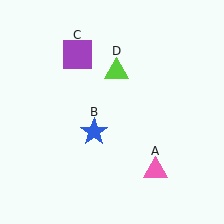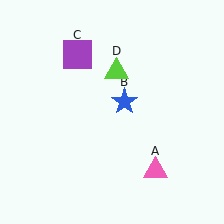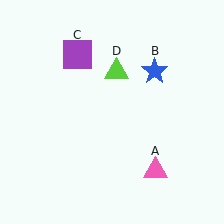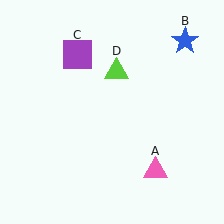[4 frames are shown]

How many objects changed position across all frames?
1 object changed position: blue star (object B).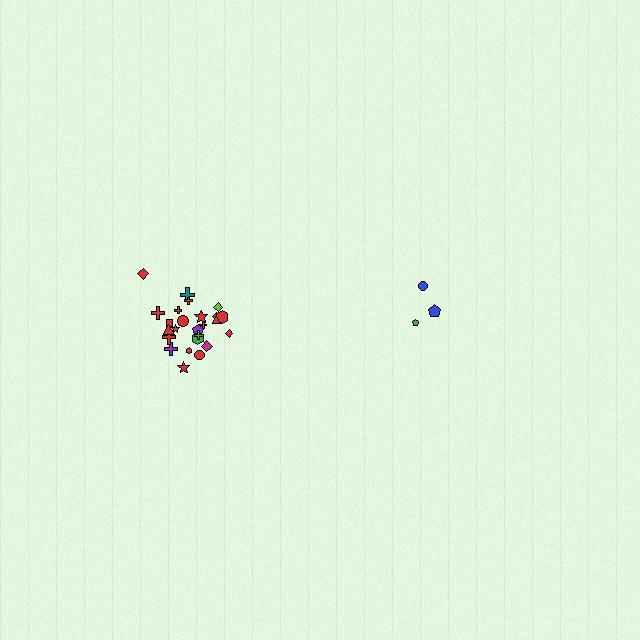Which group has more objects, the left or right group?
The left group.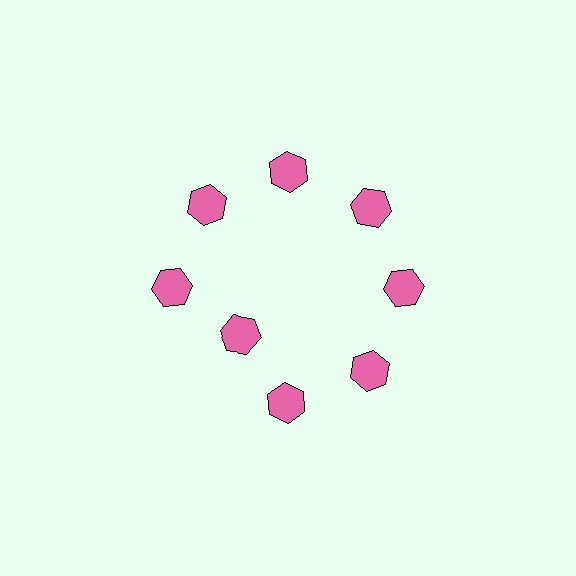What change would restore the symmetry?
The symmetry would be restored by moving it outward, back onto the ring so that all 8 hexagons sit at equal angles and equal distance from the center.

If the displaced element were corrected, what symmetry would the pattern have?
It would have 8-fold rotational symmetry — the pattern would map onto itself every 45 degrees.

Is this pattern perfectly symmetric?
No. The 8 pink hexagons are arranged in a ring, but one element near the 8 o'clock position is pulled inward toward the center, breaking the 8-fold rotational symmetry.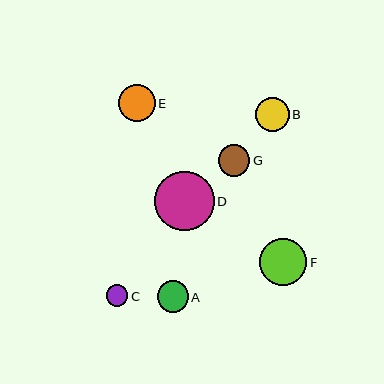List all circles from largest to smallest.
From largest to smallest: D, F, E, B, G, A, C.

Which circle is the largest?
Circle D is the largest with a size of approximately 60 pixels.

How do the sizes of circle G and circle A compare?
Circle G and circle A are approximately the same size.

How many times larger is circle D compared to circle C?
Circle D is approximately 2.8 times the size of circle C.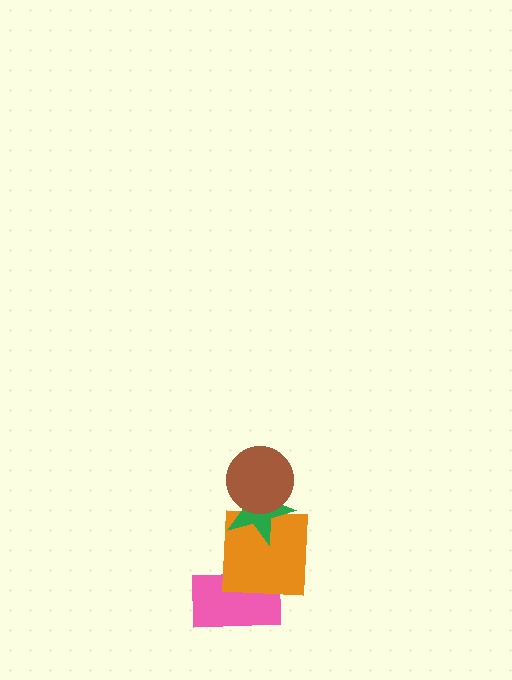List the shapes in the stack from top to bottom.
From top to bottom: the brown circle, the green star, the orange square, the pink rectangle.